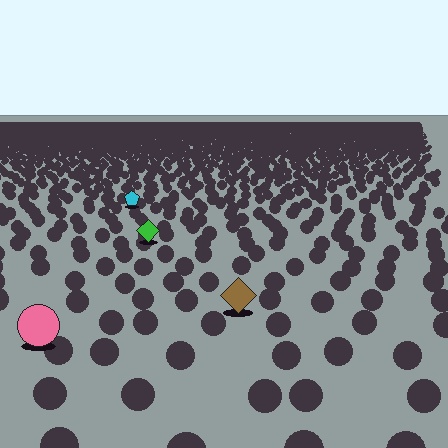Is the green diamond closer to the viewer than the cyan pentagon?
Yes. The green diamond is closer — you can tell from the texture gradient: the ground texture is coarser near it.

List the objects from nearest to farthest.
From nearest to farthest: the pink circle, the brown diamond, the green diamond, the cyan pentagon.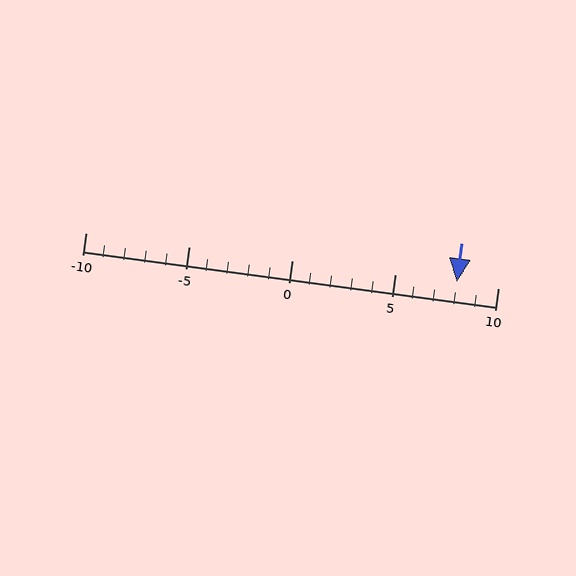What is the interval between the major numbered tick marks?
The major tick marks are spaced 5 units apart.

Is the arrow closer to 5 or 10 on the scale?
The arrow is closer to 10.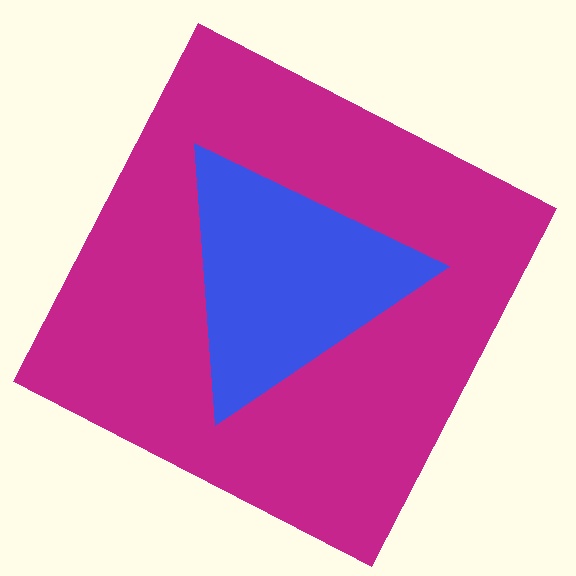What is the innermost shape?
The blue triangle.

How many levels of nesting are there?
2.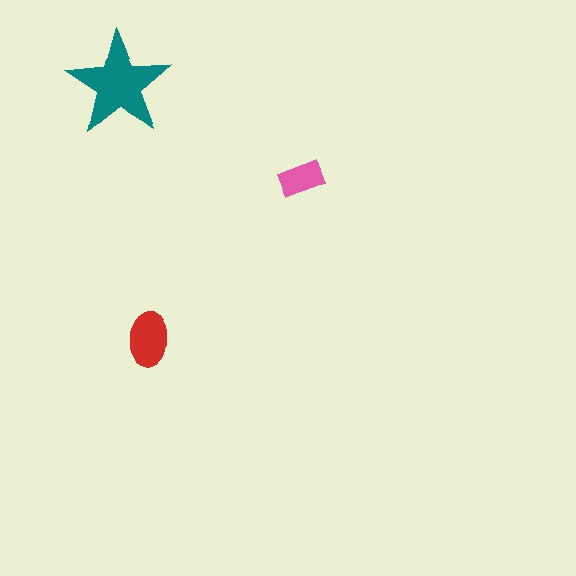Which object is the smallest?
The pink rectangle.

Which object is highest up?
The teal star is topmost.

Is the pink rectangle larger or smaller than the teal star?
Smaller.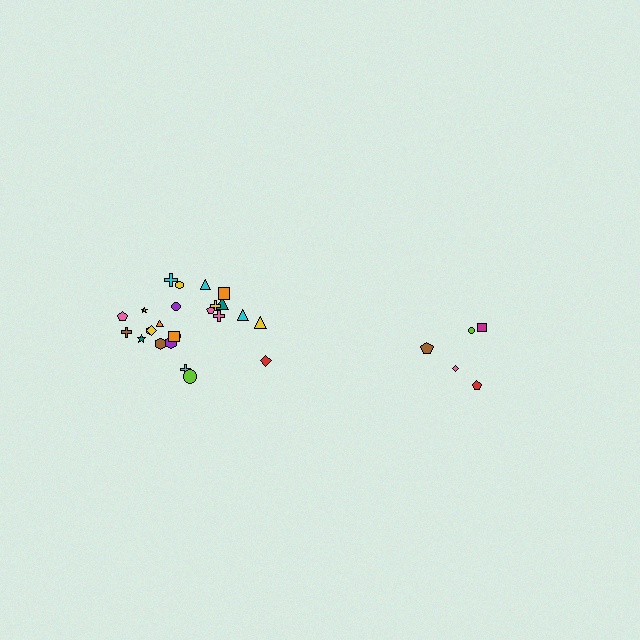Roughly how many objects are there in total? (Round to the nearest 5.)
Roughly 30 objects in total.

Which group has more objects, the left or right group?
The left group.